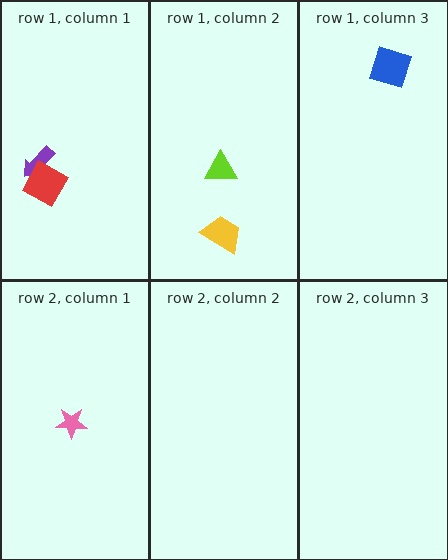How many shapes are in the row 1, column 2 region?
2.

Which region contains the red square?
The row 1, column 1 region.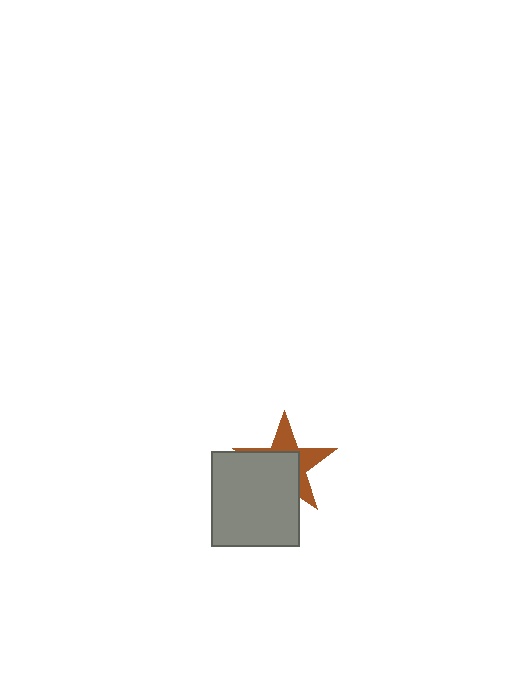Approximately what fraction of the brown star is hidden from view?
Roughly 54% of the brown star is hidden behind the gray rectangle.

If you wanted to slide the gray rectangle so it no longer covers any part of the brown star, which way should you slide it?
Slide it toward the lower-left — that is the most direct way to separate the two shapes.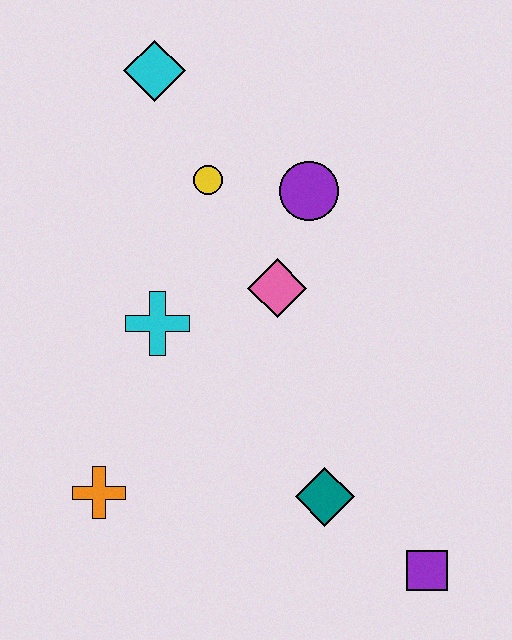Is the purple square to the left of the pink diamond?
No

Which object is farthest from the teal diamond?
The cyan diamond is farthest from the teal diamond.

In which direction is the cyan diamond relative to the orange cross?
The cyan diamond is above the orange cross.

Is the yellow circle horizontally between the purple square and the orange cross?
Yes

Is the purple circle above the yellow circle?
No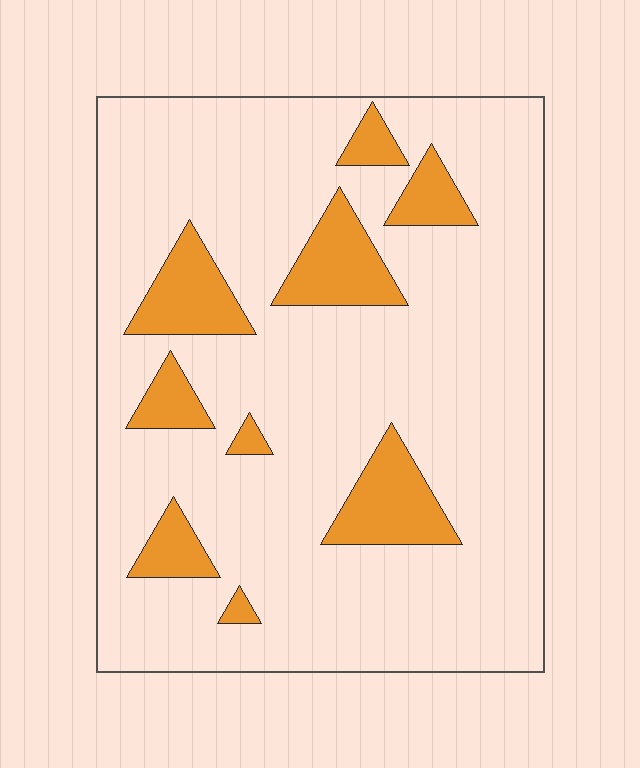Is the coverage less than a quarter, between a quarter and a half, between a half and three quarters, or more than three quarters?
Less than a quarter.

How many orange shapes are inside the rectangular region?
9.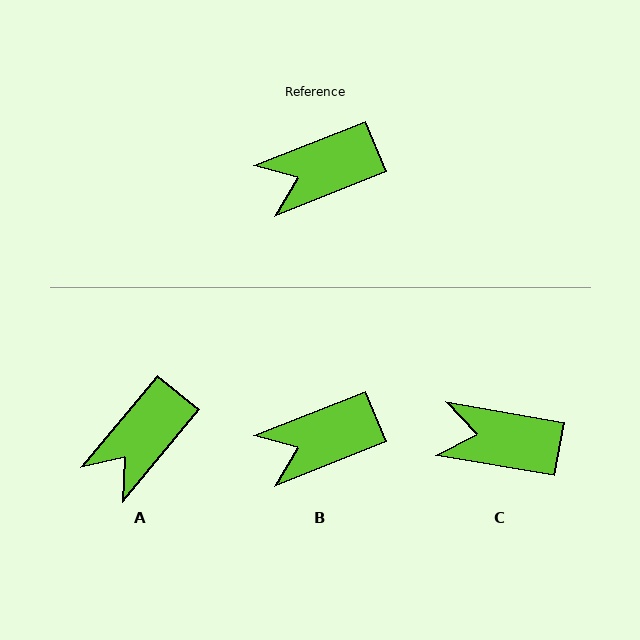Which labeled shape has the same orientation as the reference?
B.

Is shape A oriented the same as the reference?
No, it is off by about 29 degrees.